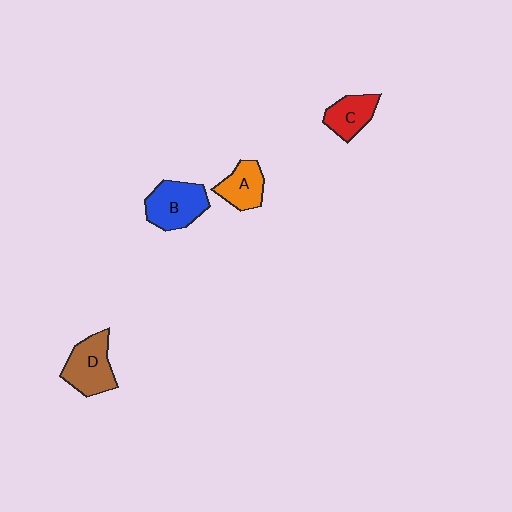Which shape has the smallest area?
Shape C (red).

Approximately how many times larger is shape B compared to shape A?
Approximately 1.4 times.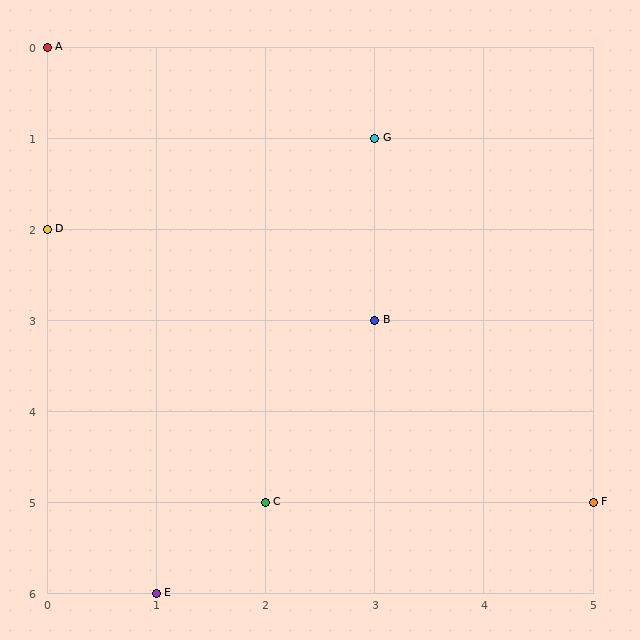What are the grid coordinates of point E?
Point E is at grid coordinates (1, 6).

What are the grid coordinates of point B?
Point B is at grid coordinates (3, 3).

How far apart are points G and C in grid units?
Points G and C are 1 column and 4 rows apart (about 4.1 grid units diagonally).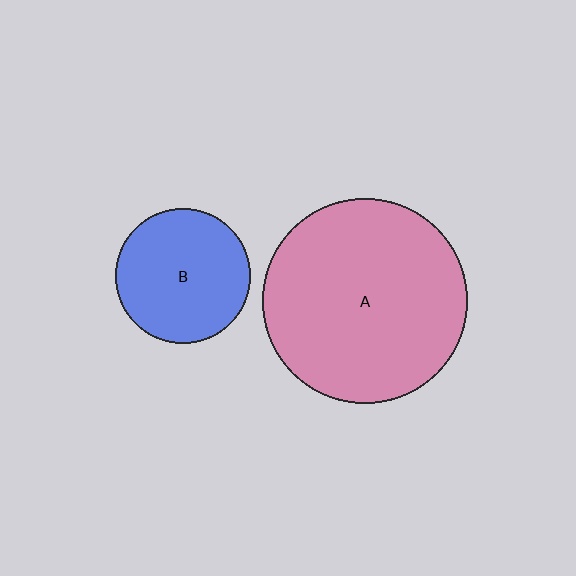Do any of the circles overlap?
No, none of the circles overlap.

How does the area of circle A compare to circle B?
Approximately 2.3 times.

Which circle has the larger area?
Circle A (pink).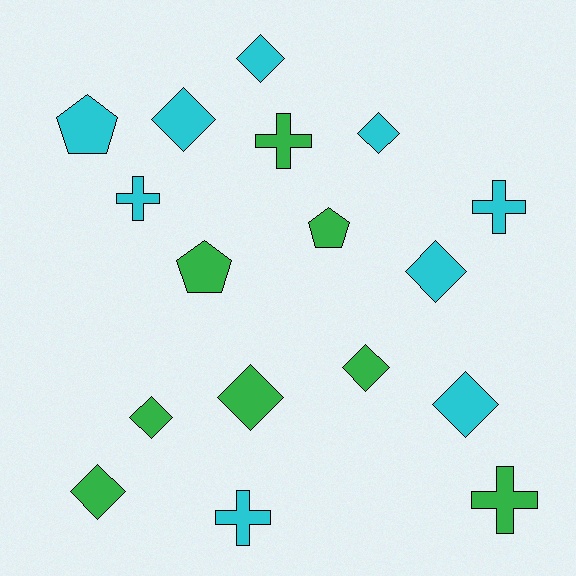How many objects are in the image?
There are 17 objects.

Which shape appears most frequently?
Diamond, with 9 objects.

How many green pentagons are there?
There are 2 green pentagons.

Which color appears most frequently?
Cyan, with 9 objects.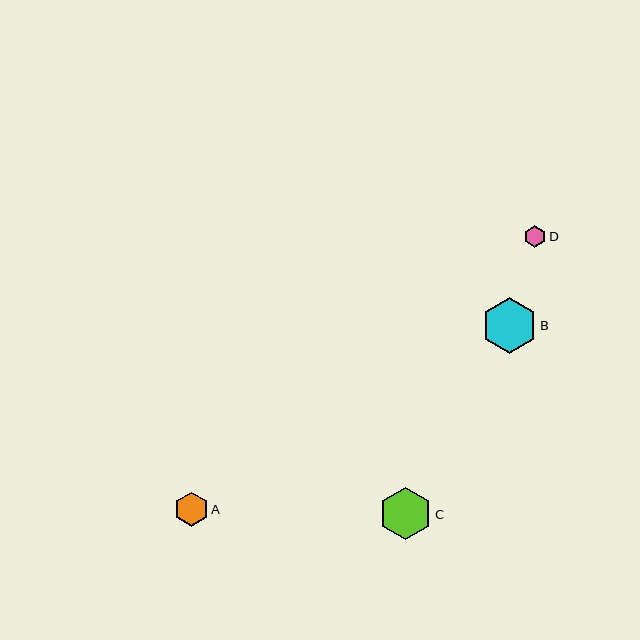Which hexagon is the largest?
Hexagon B is the largest with a size of approximately 55 pixels.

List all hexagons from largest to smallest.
From largest to smallest: B, C, A, D.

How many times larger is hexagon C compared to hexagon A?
Hexagon C is approximately 1.5 times the size of hexagon A.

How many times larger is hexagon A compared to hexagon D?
Hexagon A is approximately 1.6 times the size of hexagon D.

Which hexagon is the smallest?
Hexagon D is the smallest with a size of approximately 21 pixels.